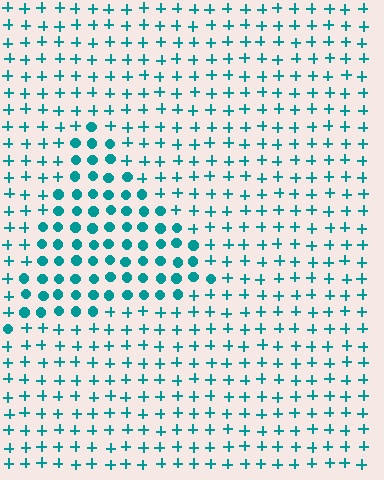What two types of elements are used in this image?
The image uses circles inside the triangle region and plus signs outside it.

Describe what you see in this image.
The image is filled with small teal elements arranged in a uniform grid. A triangle-shaped region contains circles, while the surrounding area contains plus signs. The boundary is defined purely by the change in element shape.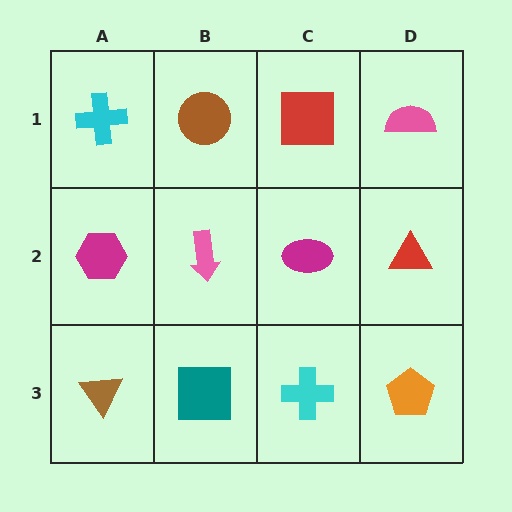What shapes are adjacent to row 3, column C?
A magenta ellipse (row 2, column C), a teal square (row 3, column B), an orange pentagon (row 3, column D).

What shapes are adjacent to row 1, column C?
A magenta ellipse (row 2, column C), a brown circle (row 1, column B), a pink semicircle (row 1, column D).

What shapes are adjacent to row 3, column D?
A red triangle (row 2, column D), a cyan cross (row 3, column C).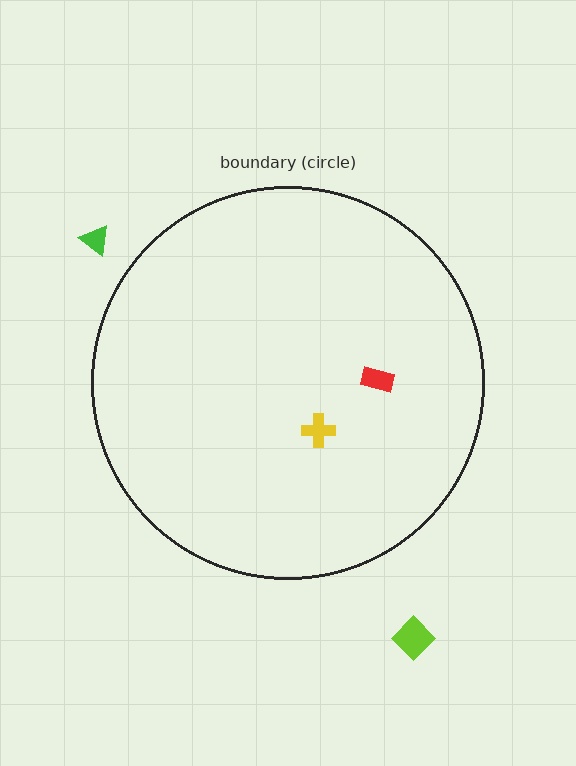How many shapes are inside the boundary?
2 inside, 2 outside.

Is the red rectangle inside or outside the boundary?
Inside.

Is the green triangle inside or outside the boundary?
Outside.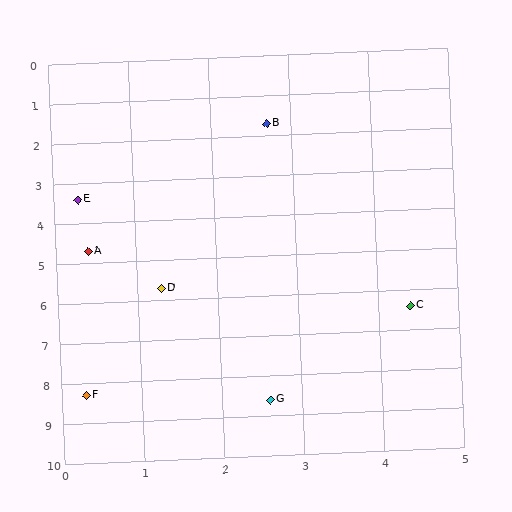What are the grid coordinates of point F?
Point F is at approximately (0.3, 8.3).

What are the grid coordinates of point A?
Point A is at approximately (0.4, 4.7).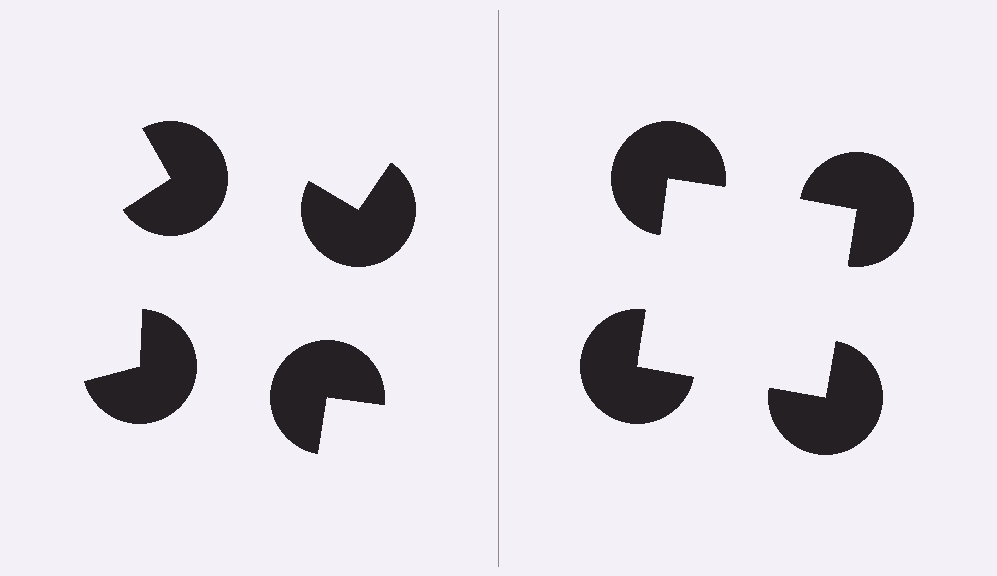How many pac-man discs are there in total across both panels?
8 — 4 on each side.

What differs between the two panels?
The pac-man discs are positioned identically on both sides; only the wedge orientations differ. On the right they align to a square; on the left they are misaligned.